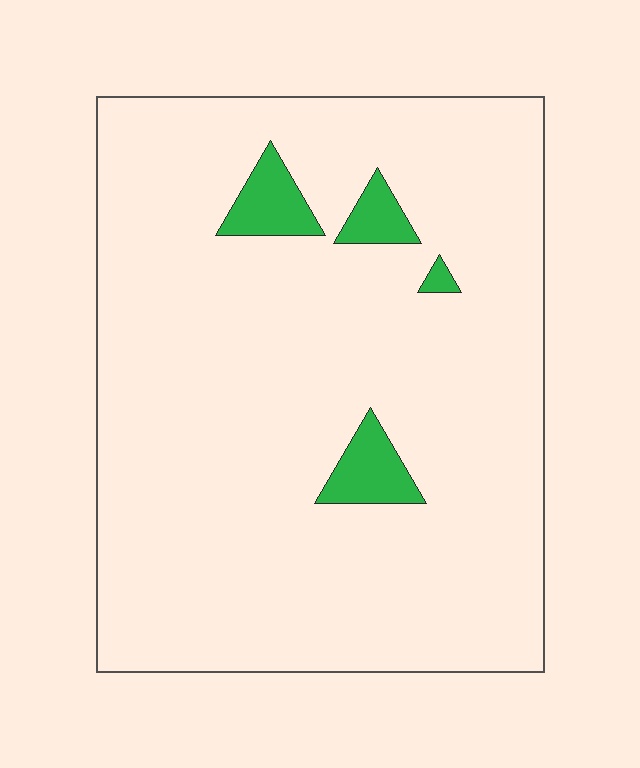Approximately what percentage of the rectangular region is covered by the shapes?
Approximately 5%.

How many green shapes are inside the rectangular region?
4.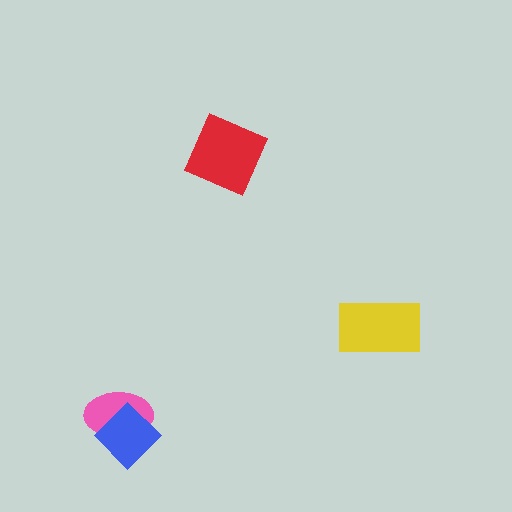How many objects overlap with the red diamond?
0 objects overlap with the red diamond.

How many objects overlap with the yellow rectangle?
0 objects overlap with the yellow rectangle.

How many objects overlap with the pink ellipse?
1 object overlaps with the pink ellipse.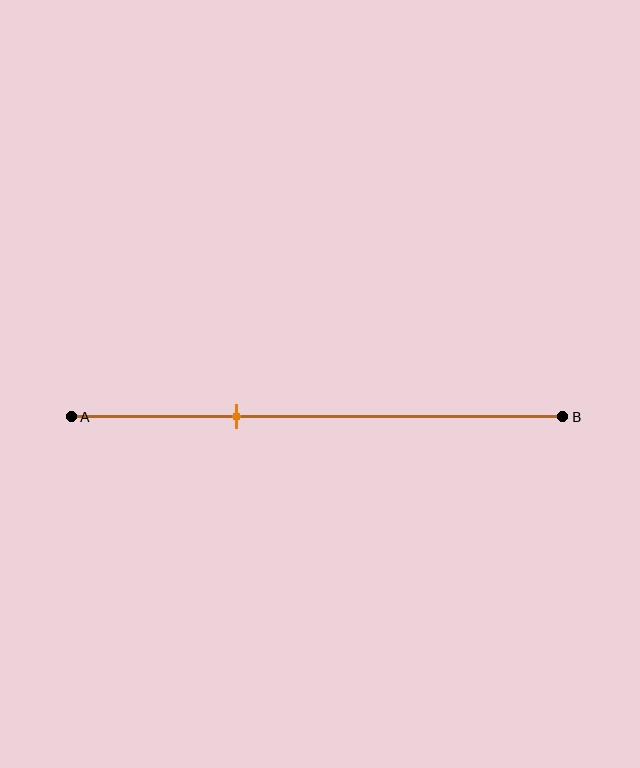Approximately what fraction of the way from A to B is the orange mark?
The orange mark is approximately 35% of the way from A to B.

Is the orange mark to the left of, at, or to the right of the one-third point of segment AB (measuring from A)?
The orange mark is approximately at the one-third point of segment AB.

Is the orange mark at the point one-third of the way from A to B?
Yes, the mark is approximately at the one-third point.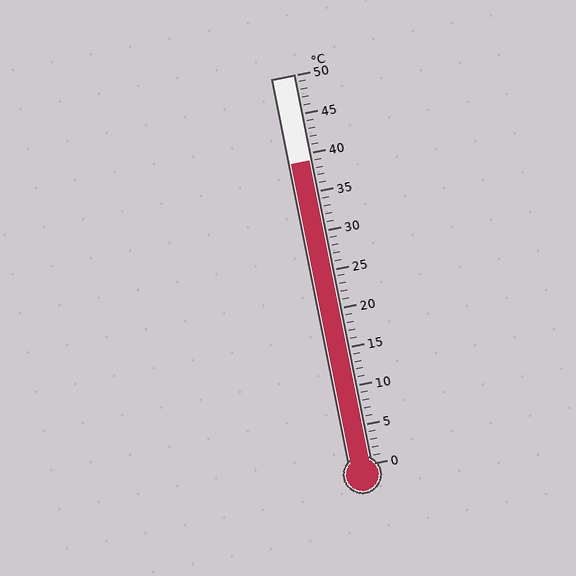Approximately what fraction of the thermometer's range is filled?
The thermometer is filled to approximately 80% of its range.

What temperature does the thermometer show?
The thermometer shows approximately 39°C.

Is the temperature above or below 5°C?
The temperature is above 5°C.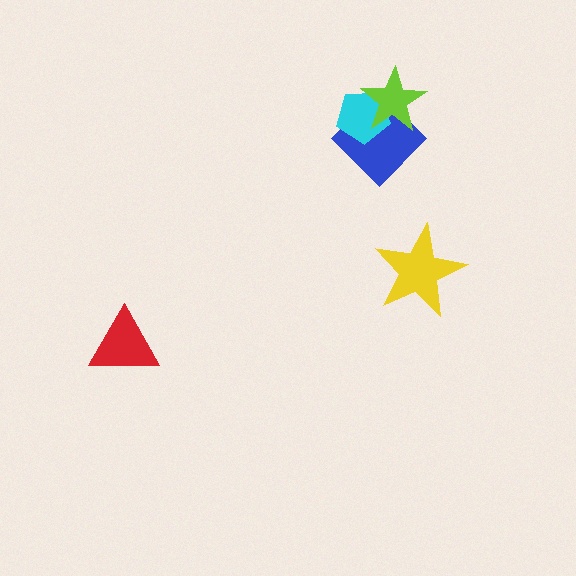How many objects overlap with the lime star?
2 objects overlap with the lime star.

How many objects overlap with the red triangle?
0 objects overlap with the red triangle.